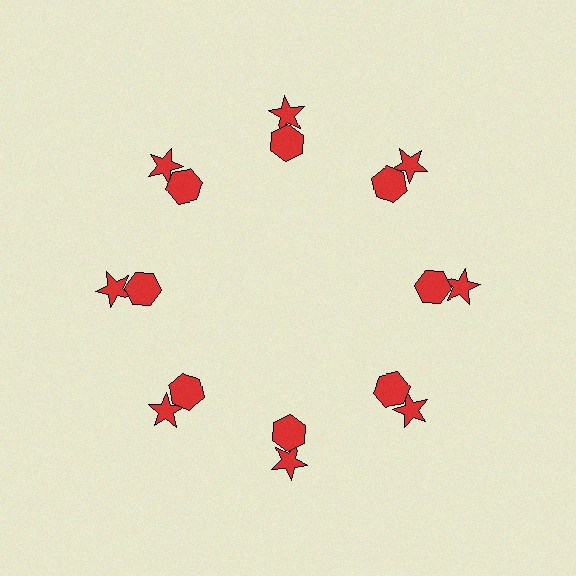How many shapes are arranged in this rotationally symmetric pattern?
There are 16 shapes, arranged in 8 groups of 2.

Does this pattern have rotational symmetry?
Yes, this pattern has 8-fold rotational symmetry. It looks the same after rotating 45 degrees around the center.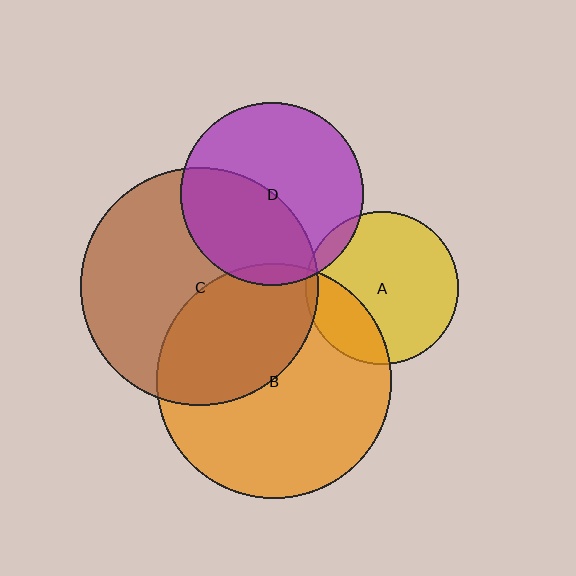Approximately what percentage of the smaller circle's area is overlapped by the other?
Approximately 25%.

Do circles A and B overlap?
Yes.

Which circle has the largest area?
Circle C (brown).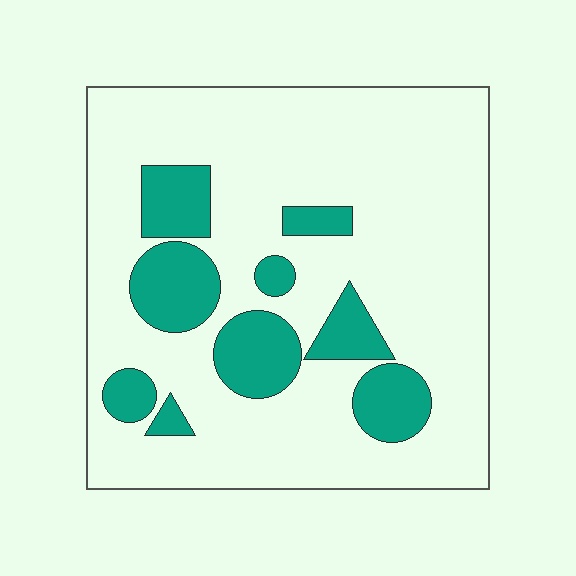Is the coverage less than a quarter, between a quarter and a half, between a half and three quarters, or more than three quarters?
Less than a quarter.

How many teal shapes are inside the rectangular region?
9.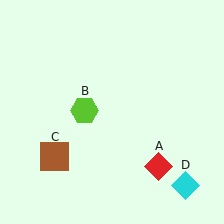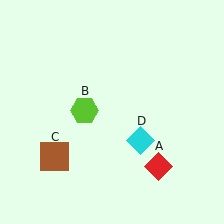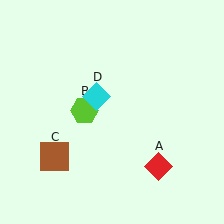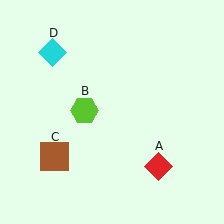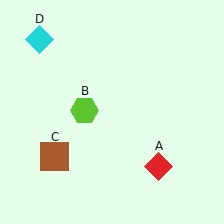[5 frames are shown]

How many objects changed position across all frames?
1 object changed position: cyan diamond (object D).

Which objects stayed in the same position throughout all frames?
Red diamond (object A) and lime hexagon (object B) and brown square (object C) remained stationary.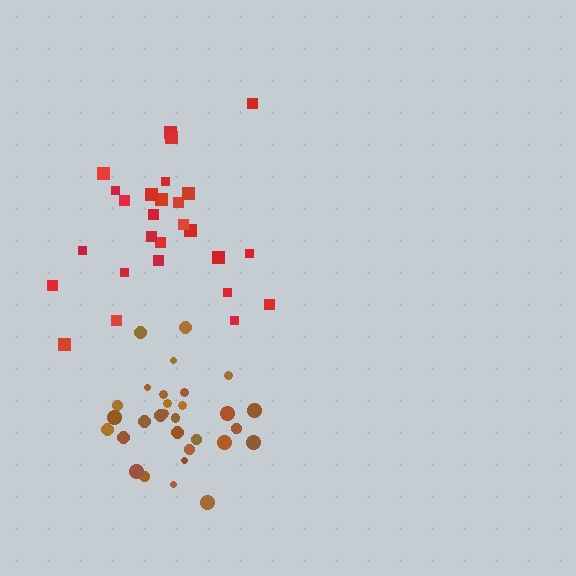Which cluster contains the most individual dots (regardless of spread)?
Brown (31).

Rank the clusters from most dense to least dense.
brown, red.